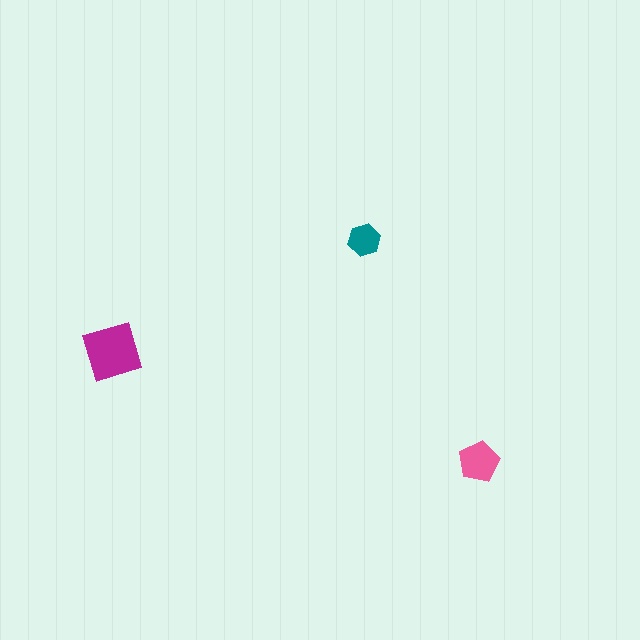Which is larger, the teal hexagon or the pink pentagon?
The pink pentagon.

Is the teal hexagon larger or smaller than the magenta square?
Smaller.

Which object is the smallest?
The teal hexagon.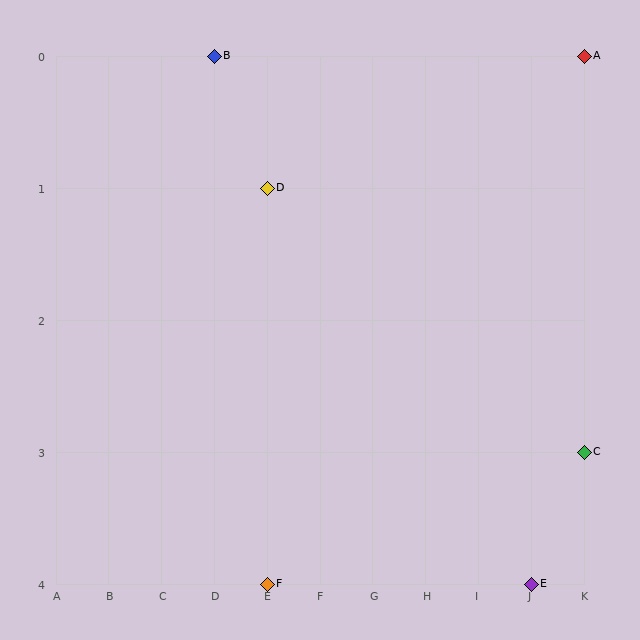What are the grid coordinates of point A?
Point A is at grid coordinates (K, 0).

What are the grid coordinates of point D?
Point D is at grid coordinates (E, 1).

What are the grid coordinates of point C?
Point C is at grid coordinates (K, 3).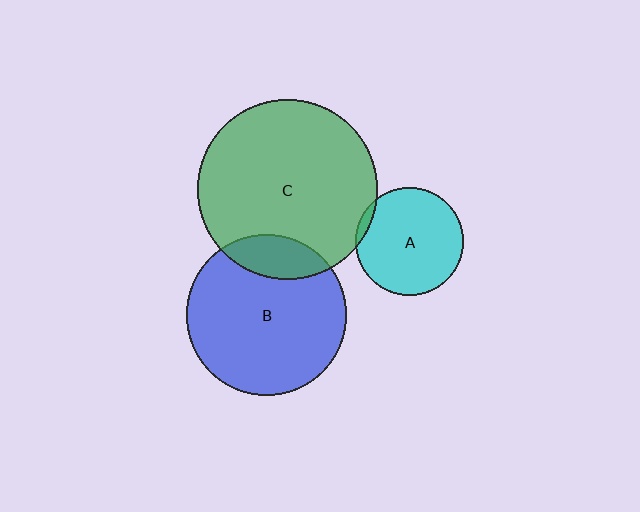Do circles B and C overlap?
Yes.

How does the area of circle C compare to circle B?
Approximately 1.3 times.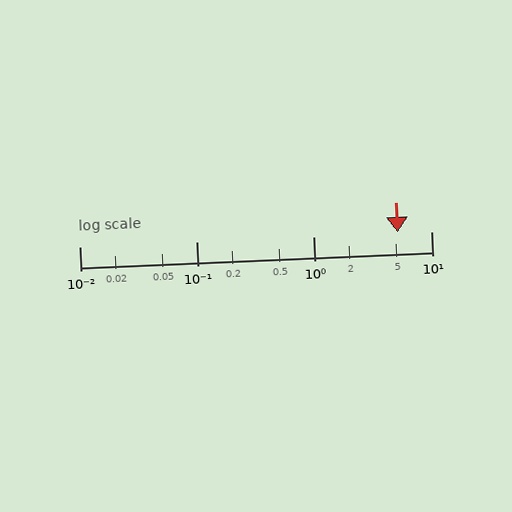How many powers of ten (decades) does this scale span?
The scale spans 3 decades, from 0.01 to 10.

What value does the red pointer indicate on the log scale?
The pointer indicates approximately 5.2.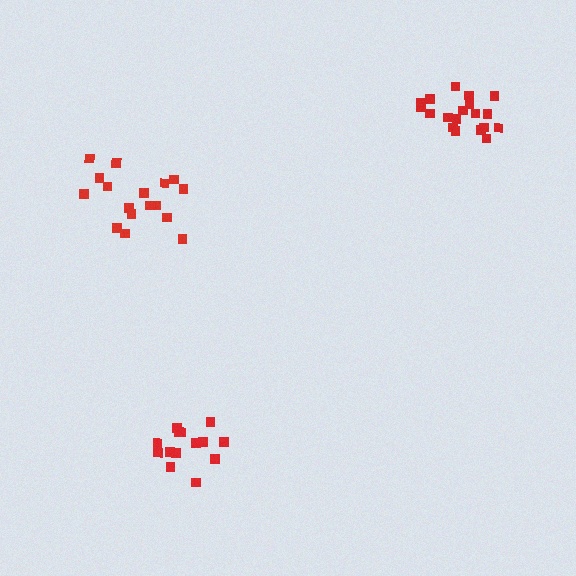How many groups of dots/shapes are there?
There are 3 groups.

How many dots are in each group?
Group 1: 17 dots, Group 2: 19 dots, Group 3: 14 dots (50 total).